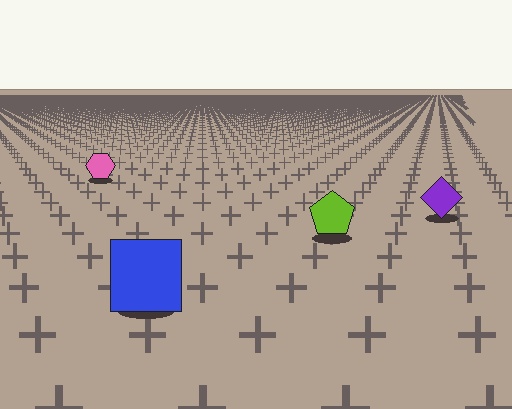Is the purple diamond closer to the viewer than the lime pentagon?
No. The lime pentagon is closer — you can tell from the texture gradient: the ground texture is coarser near it.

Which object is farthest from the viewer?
The pink hexagon is farthest from the viewer. It appears smaller and the ground texture around it is denser.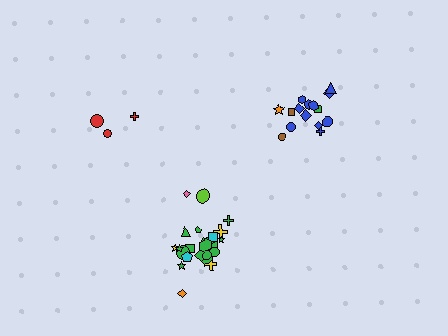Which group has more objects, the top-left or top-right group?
The top-right group.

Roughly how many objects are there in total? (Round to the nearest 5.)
Roughly 45 objects in total.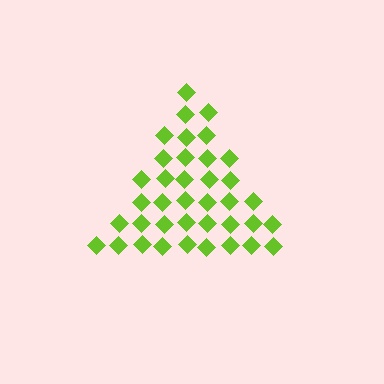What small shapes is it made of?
It is made of small diamonds.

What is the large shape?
The large shape is a triangle.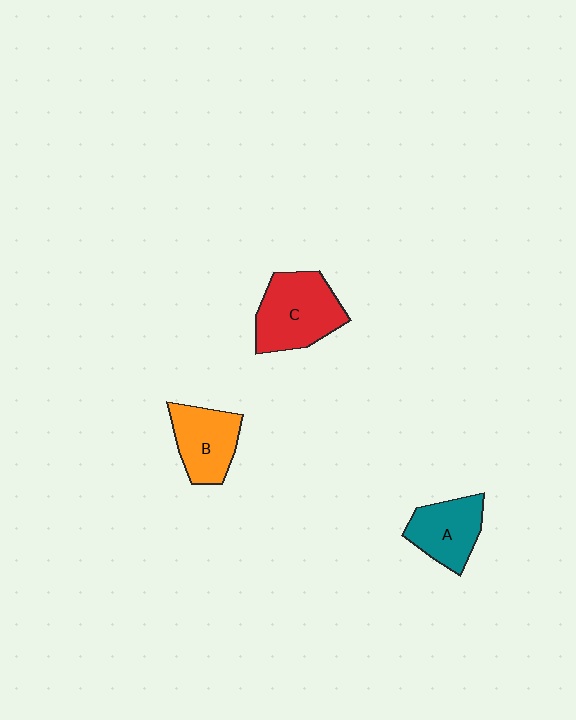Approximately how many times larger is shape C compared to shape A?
Approximately 1.4 times.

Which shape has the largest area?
Shape C (red).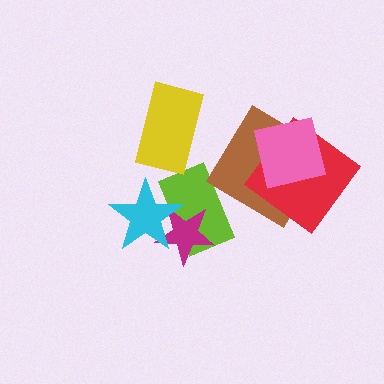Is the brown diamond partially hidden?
Yes, it is partially covered by another shape.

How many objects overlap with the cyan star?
2 objects overlap with the cyan star.